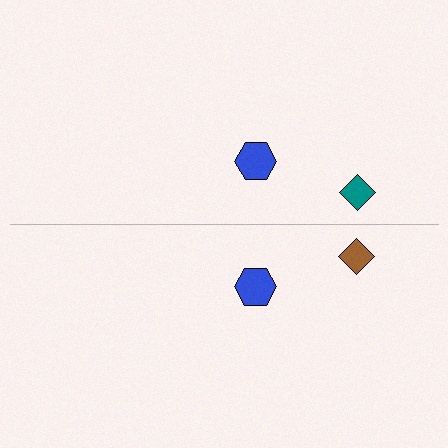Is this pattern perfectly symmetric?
No, the pattern is not perfectly symmetric. The brown diamond on the bottom side breaks the symmetry — its mirror counterpart is teal.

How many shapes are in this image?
There are 4 shapes in this image.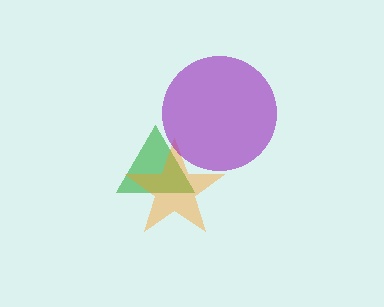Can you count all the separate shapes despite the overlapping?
Yes, there are 3 separate shapes.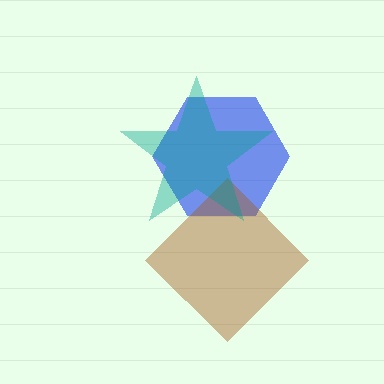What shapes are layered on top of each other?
The layered shapes are: a blue hexagon, a brown diamond, a teal star.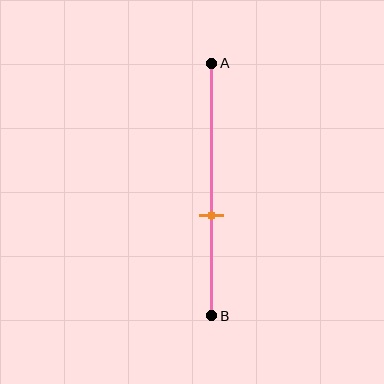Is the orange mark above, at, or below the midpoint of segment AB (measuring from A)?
The orange mark is below the midpoint of segment AB.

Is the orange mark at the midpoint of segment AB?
No, the mark is at about 60% from A, not at the 50% midpoint.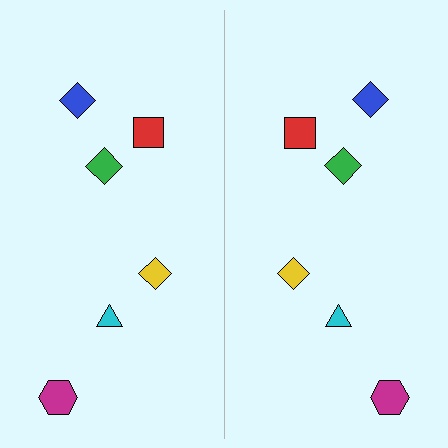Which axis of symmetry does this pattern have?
The pattern has a vertical axis of symmetry running through the center of the image.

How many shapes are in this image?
There are 12 shapes in this image.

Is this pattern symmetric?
Yes, this pattern has bilateral (reflection) symmetry.